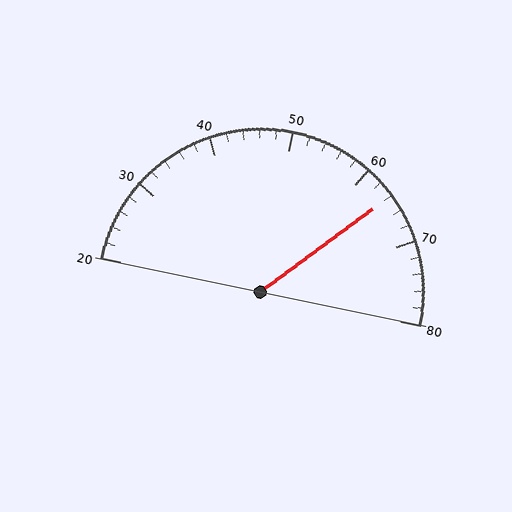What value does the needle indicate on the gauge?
The needle indicates approximately 64.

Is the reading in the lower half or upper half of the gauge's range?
The reading is in the upper half of the range (20 to 80).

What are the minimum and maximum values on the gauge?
The gauge ranges from 20 to 80.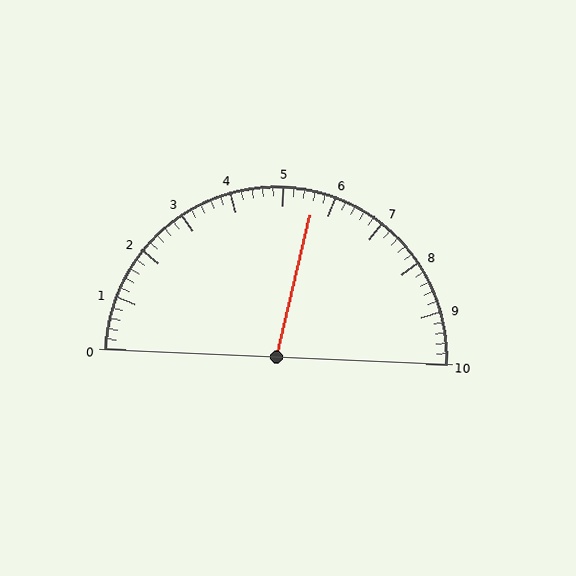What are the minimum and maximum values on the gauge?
The gauge ranges from 0 to 10.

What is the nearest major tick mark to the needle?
The nearest major tick mark is 6.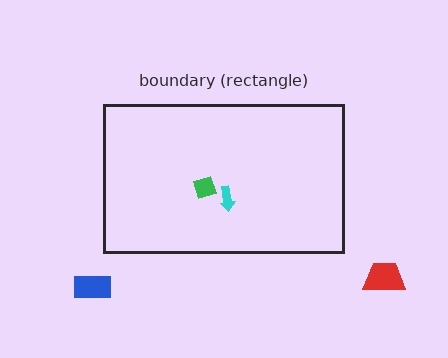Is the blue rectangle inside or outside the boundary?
Outside.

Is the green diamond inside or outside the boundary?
Inside.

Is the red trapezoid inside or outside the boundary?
Outside.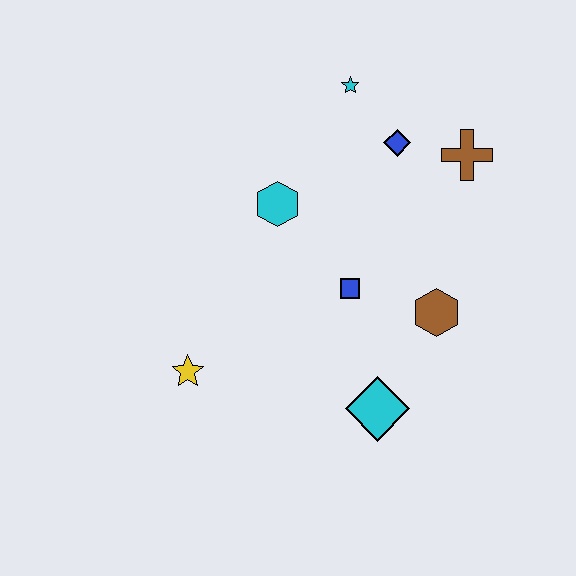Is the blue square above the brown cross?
No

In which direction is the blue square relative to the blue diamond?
The blue square is below the blue diamond.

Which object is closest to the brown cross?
The blue diamond is closest to the brown cross.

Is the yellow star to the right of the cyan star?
No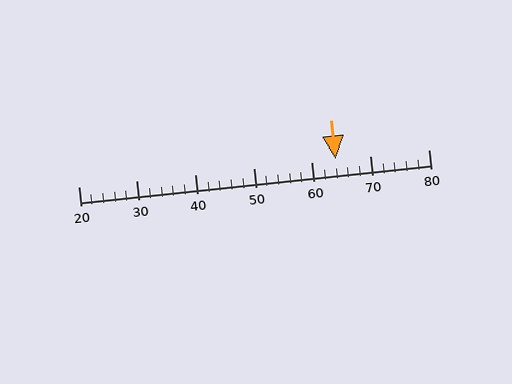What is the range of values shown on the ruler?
The ruler shows values from 20 to 80.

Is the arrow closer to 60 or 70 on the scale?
The arrow is closer to 60.